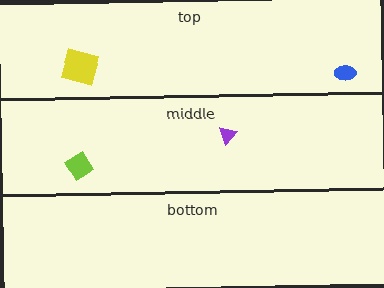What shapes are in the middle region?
The purple triangle, the lime diamond.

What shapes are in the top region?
The blue ellipse, the yellow square.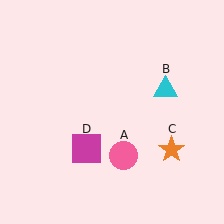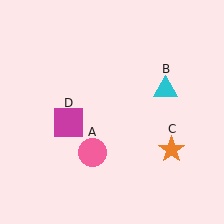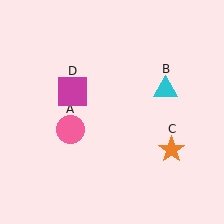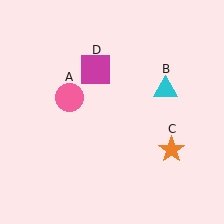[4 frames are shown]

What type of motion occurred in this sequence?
The pink circle (object A), magenta square (object D) rotated clockwise around the center of the scene.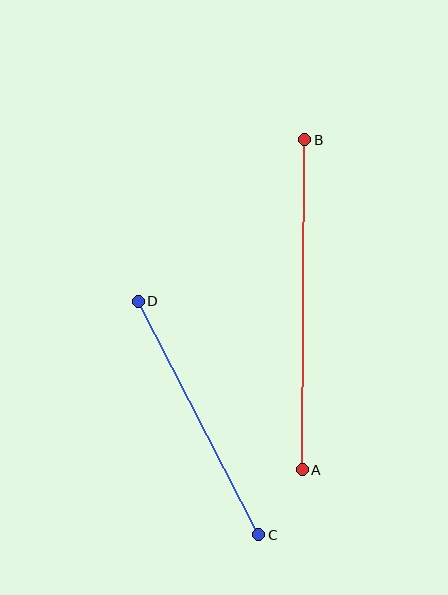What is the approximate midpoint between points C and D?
The midpoint is at approximately (199, 418) pixels.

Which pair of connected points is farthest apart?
Points A and B are farthest apart.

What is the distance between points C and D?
The distance is approximately 263 pixels.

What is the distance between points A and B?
The distance is approximately 330 pixels.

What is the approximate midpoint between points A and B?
The midpoint is at approximately (304, 305) pixels.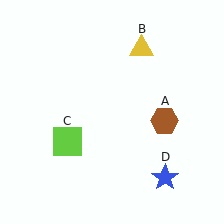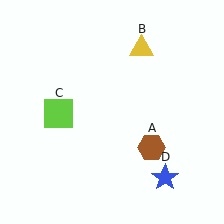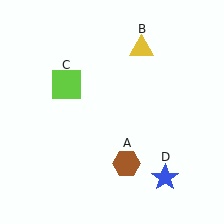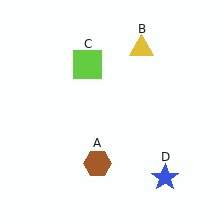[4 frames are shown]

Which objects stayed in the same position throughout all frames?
Yellow triangle (object B) and blue star (object D) remained stationary.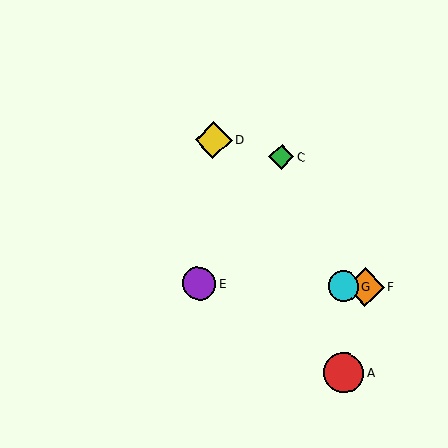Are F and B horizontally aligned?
Yes, both are at y≈287.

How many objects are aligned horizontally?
4 objects (B, E, F, G) are aligned horizontally.